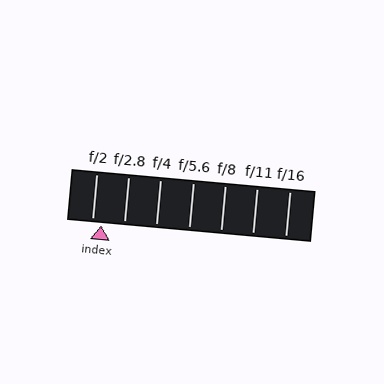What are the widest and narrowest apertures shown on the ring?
The widest aperture shown is f/2 and the narrowest is f/16.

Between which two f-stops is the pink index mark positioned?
The index mark is between f/2 and f/2.8.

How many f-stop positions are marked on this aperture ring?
There are 7 f-stop positions marked.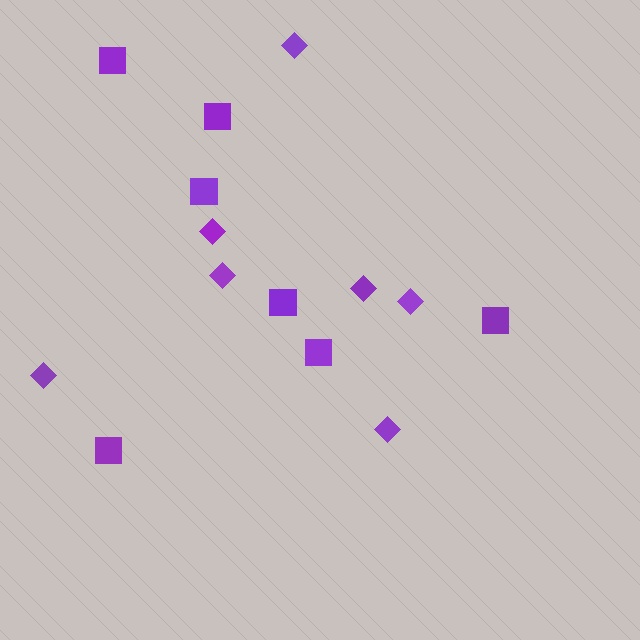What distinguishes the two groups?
There are 2 groups: one group of squares (7) and one group of diamonds (7).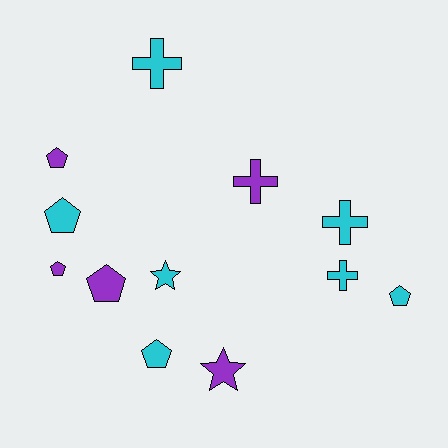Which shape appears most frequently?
Pentagon, with 6 objects.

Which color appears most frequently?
Cyan, with 7 objects.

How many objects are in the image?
There are 12 objects.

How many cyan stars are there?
There is 1 cyan star.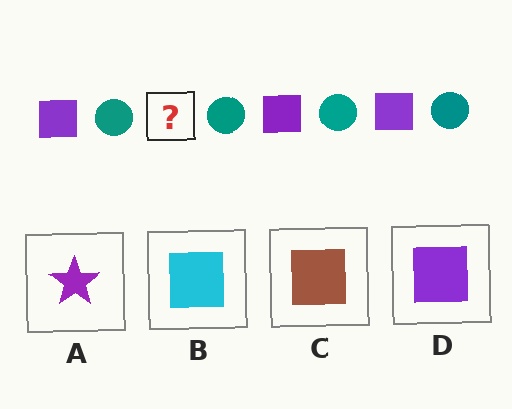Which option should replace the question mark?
Option D.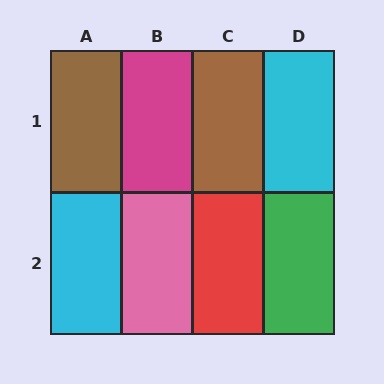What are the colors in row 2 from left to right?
Cyan, pink, red, green.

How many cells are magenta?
1 cell is magenta.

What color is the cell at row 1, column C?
Brown.